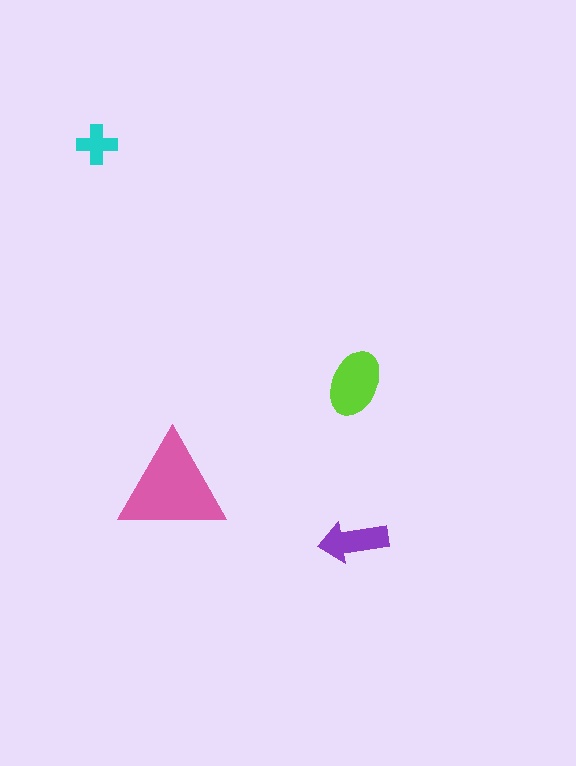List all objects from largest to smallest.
The pink triangle, the lime ellipse, the purple arrow, the cyan cross.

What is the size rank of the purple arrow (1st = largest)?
3rd.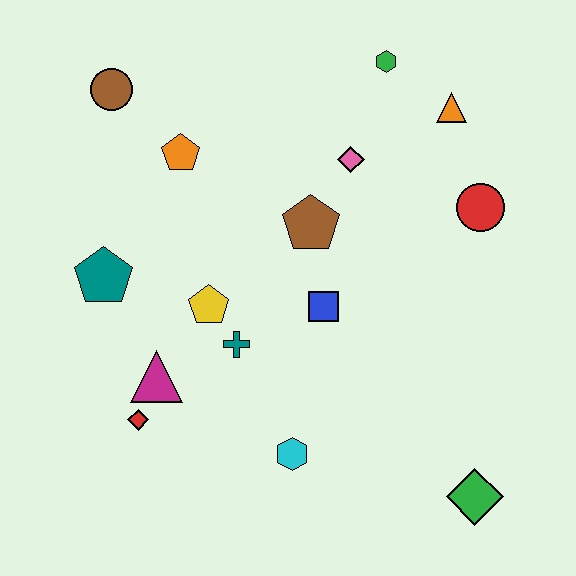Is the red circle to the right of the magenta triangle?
Yes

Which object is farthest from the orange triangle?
The red diamond is farthest from the orange triangle.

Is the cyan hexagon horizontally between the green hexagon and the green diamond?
No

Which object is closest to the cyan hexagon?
The teal cross is closest to the cyan hexagon.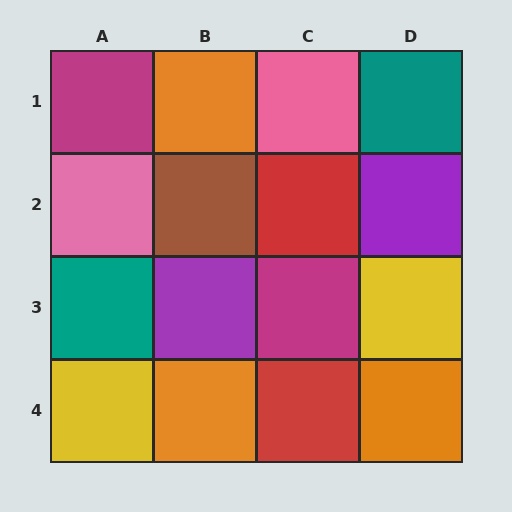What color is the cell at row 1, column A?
Magenta.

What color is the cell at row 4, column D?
Orange.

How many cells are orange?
3 cells are orange.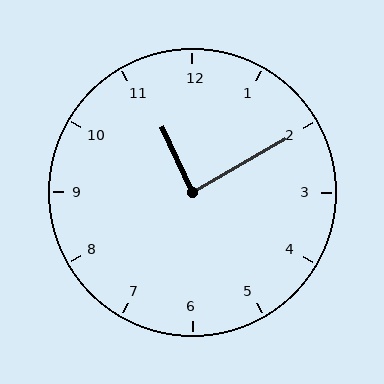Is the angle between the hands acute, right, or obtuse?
It is right.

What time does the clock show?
11:10.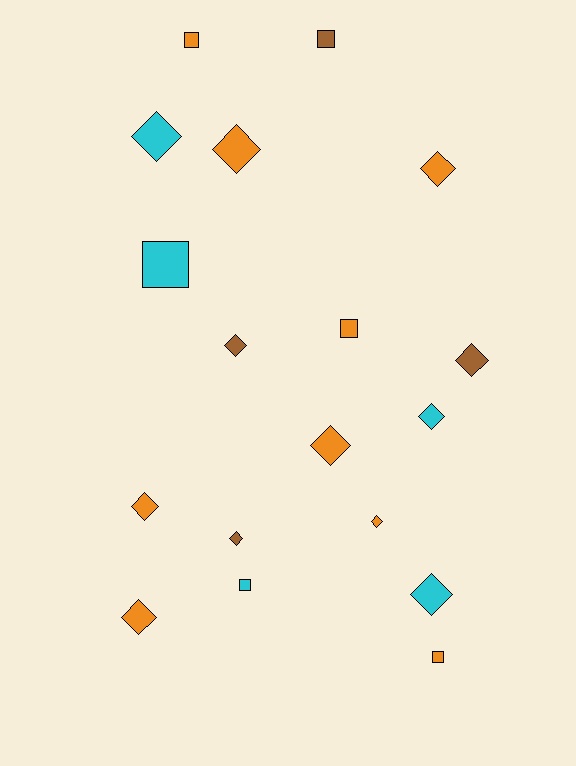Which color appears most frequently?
Orange, with 9 objects.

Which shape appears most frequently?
Diamond, with 12 objects.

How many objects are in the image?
There are 18 objects.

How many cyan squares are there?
There are 2 cyan squares.